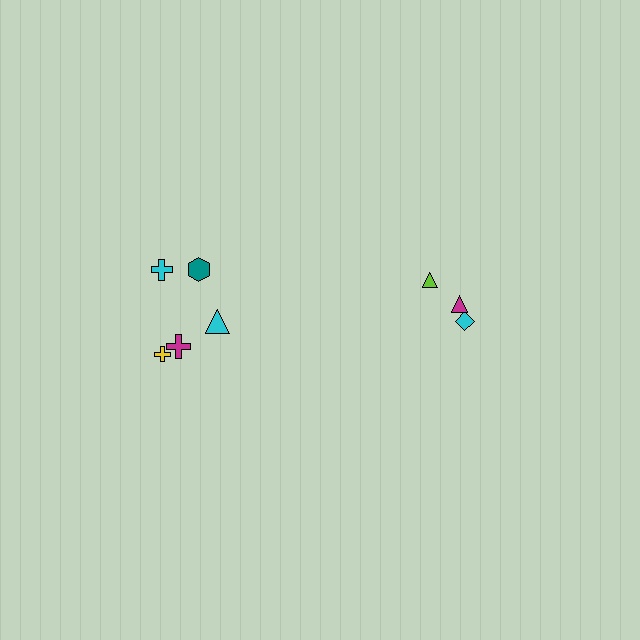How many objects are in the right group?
There are 3 objects.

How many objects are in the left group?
There are 5 objects.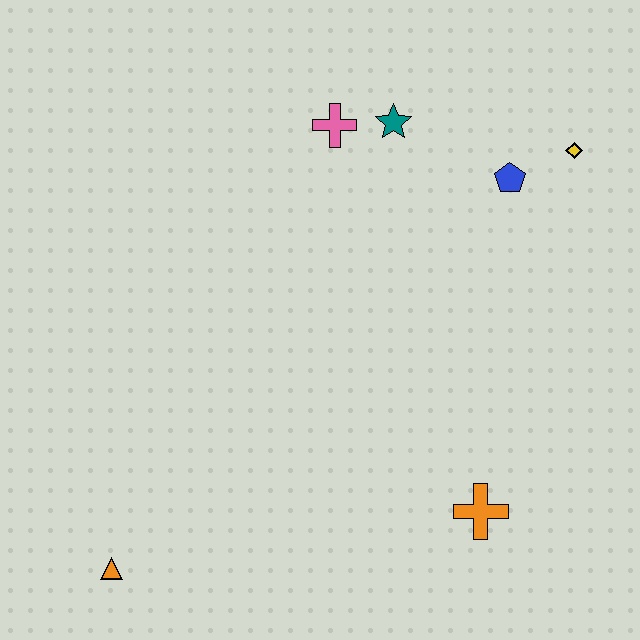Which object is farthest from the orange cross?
The pink cross is farthest from the orange cross.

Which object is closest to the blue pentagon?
The yellow diamond is closest to the blue pentagon.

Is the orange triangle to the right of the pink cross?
No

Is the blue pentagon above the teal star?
No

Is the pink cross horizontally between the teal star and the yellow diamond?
No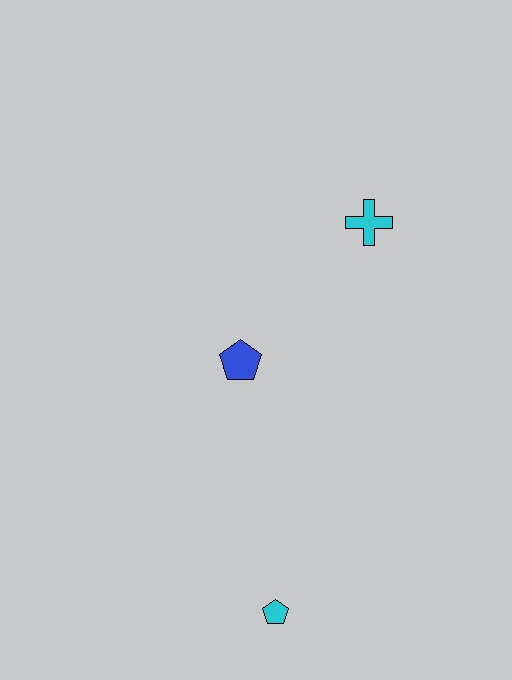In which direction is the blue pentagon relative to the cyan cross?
The blue pentagon is below the cyan cross.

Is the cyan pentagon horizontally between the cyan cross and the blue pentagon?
Yes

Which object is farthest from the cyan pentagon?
The cyan cross is farthest from the cyan pentagon.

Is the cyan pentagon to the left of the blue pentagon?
No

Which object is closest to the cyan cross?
The blue pentagon is closest to the cyan cross.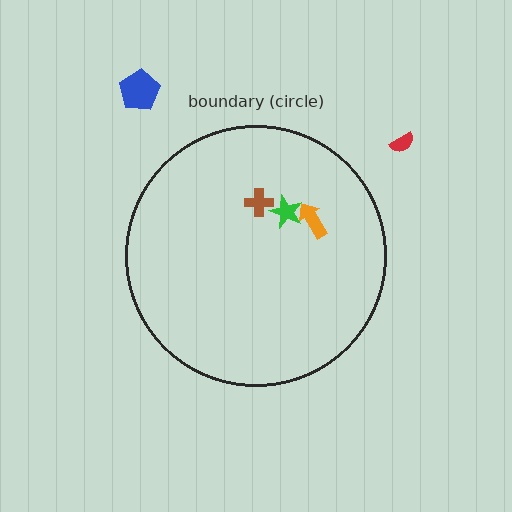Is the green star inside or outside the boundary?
Inside.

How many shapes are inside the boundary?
3 inside, 2 outside.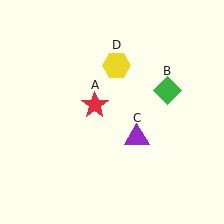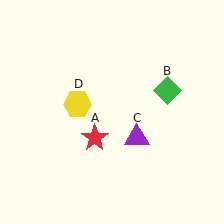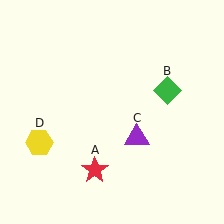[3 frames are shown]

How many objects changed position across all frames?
2 objects changed position: red star (object A), yellow hexagon (object D).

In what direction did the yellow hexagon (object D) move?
The yellow hexagon (object D) moved down and to the left.